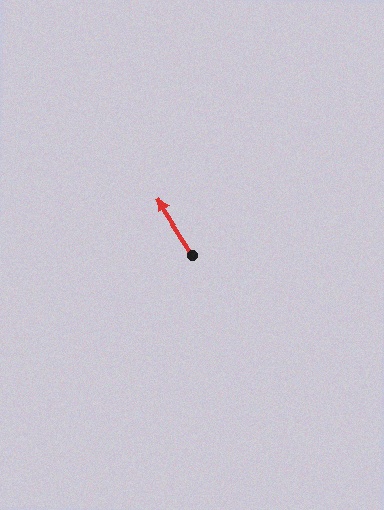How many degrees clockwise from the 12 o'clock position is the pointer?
Approximately 328 degrees.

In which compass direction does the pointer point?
Northwest.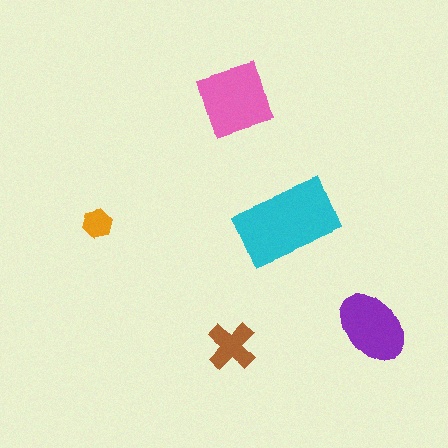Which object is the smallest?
The orange hexagon.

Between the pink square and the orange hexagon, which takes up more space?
The pink square.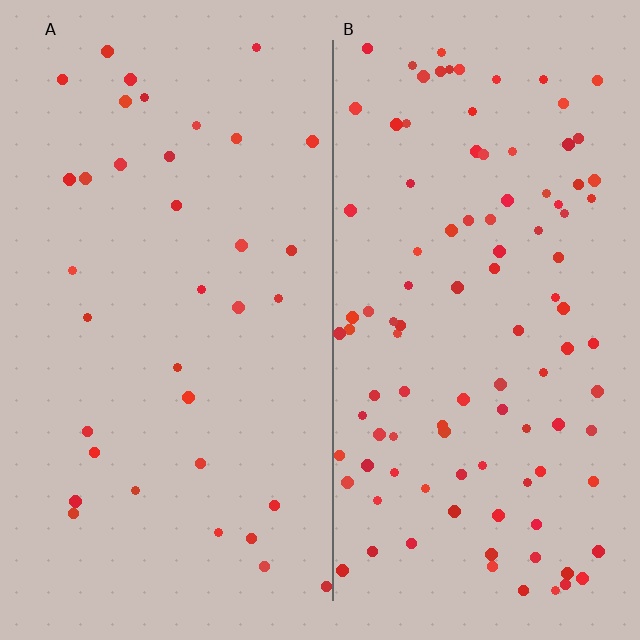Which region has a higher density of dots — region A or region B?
B (the right).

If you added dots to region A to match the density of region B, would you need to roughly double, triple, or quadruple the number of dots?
Approximately triple.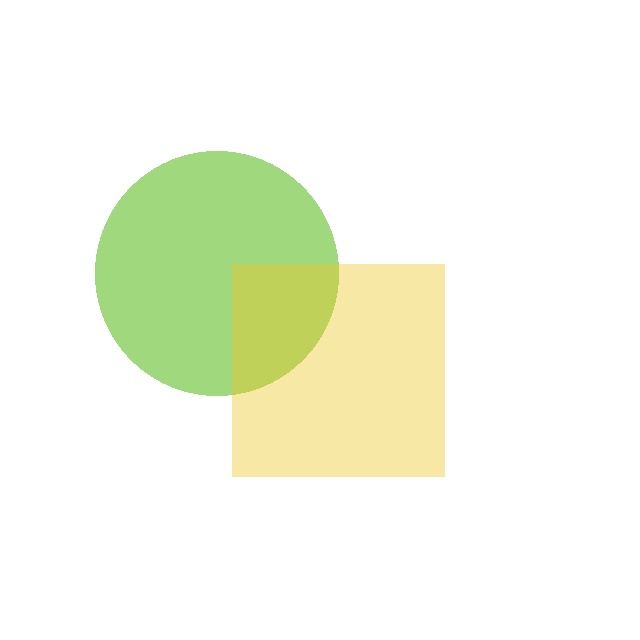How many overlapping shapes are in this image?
There are 2 overlapping shapes in the image.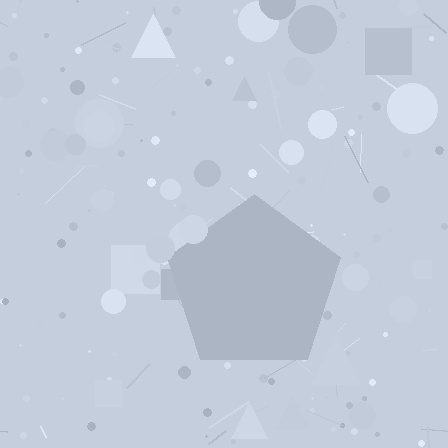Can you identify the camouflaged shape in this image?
The camouflaged shape is a pentagon.